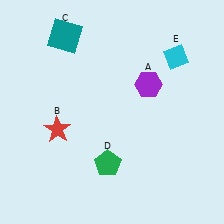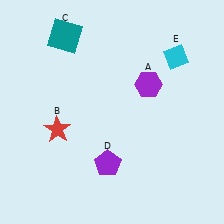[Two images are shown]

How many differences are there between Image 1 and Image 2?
There is 1 difference between the two images.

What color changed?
The pentagon (D) changed from green in Image 1 to purple in Image 2.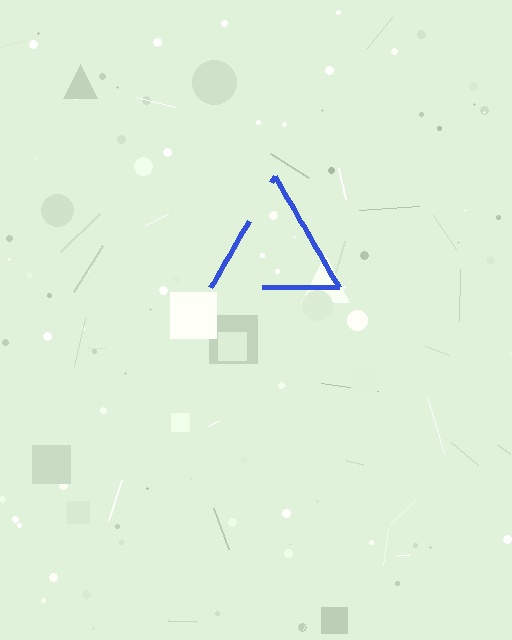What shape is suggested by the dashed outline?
The dashed outline suggests a triangle.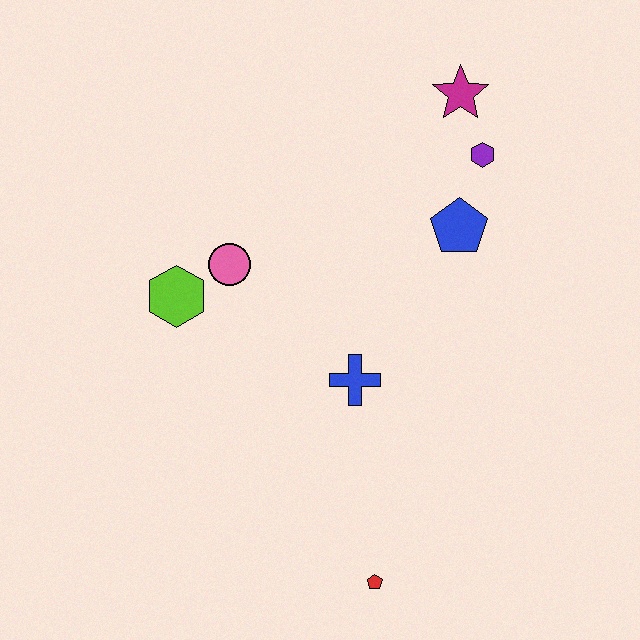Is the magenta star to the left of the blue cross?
No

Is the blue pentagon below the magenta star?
Yes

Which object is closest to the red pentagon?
The blue cross is closest to the red pentagon.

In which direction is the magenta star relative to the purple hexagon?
The magenta star is above the purple hexagon.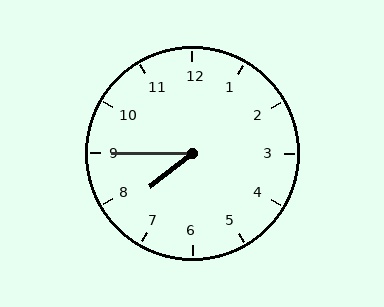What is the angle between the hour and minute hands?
Approximately 38 degrees.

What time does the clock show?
7:45.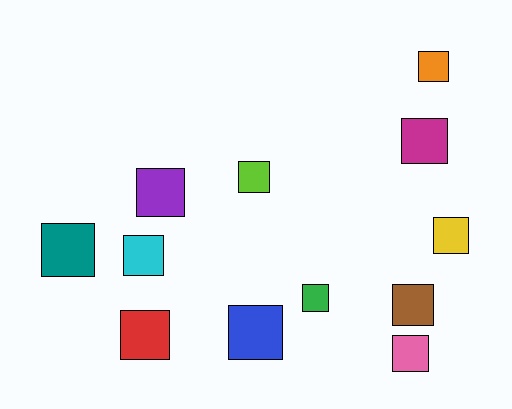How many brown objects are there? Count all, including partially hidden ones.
There is 1 brown object.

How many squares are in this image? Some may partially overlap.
There are 12 squares.